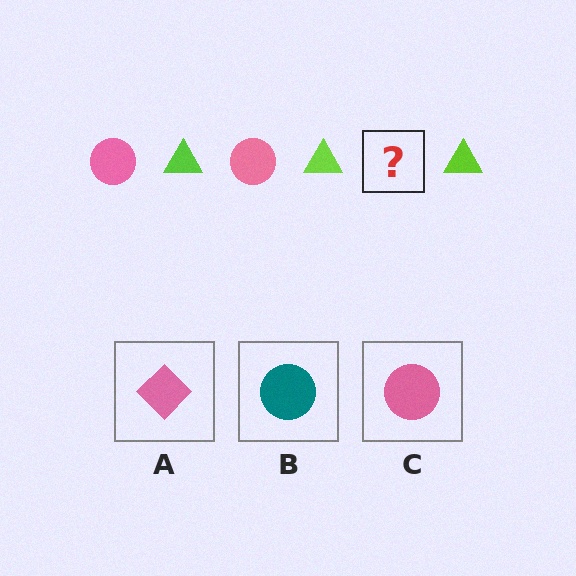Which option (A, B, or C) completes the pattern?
C.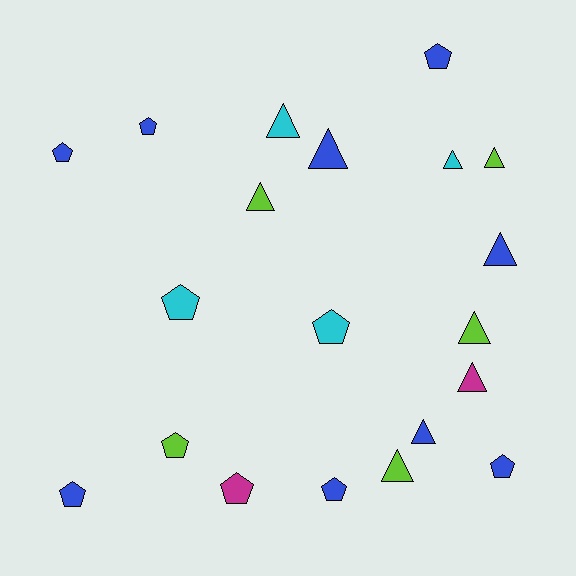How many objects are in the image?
There are 20 objects.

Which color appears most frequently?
Blue, with 9 objects.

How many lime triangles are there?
There are 4 lime triangles.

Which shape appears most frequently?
Triangle, with 10 objects.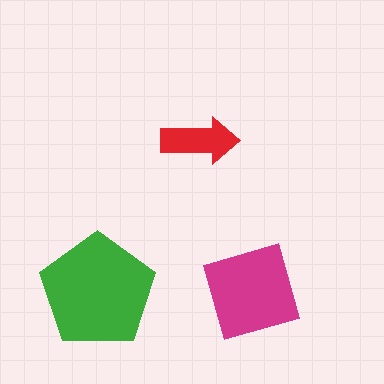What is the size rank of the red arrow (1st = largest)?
3rd.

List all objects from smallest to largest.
The red arrow, the magenta diamond, the green pentagon.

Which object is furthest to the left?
The green pentagon is leftmost.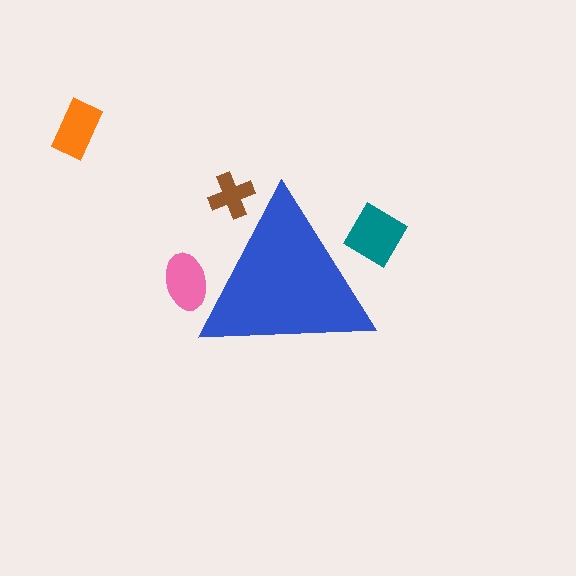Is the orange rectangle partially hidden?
No, the orange rectangle is fully visible.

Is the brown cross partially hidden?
Yes, the brown cross is partially hidden behind the blue triangle.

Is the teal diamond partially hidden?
Yes, the teal diamond is partially hidden behind the blue triangle.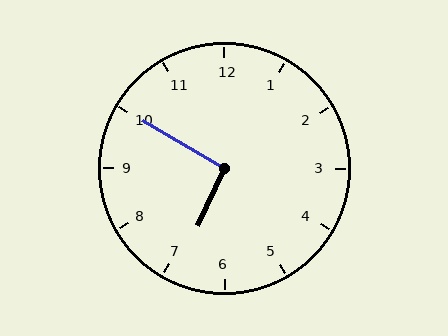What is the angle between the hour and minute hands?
Approximately 95 degrees.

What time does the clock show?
6:50.